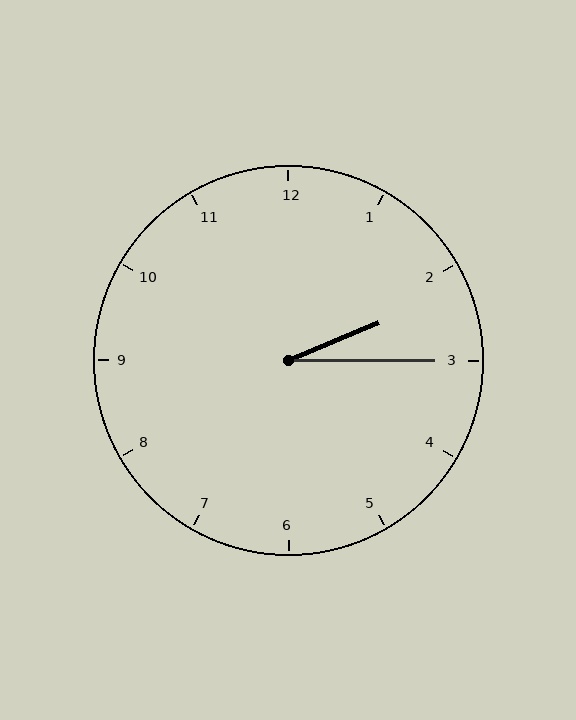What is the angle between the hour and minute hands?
Approximately 22 degrees.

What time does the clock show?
2:15.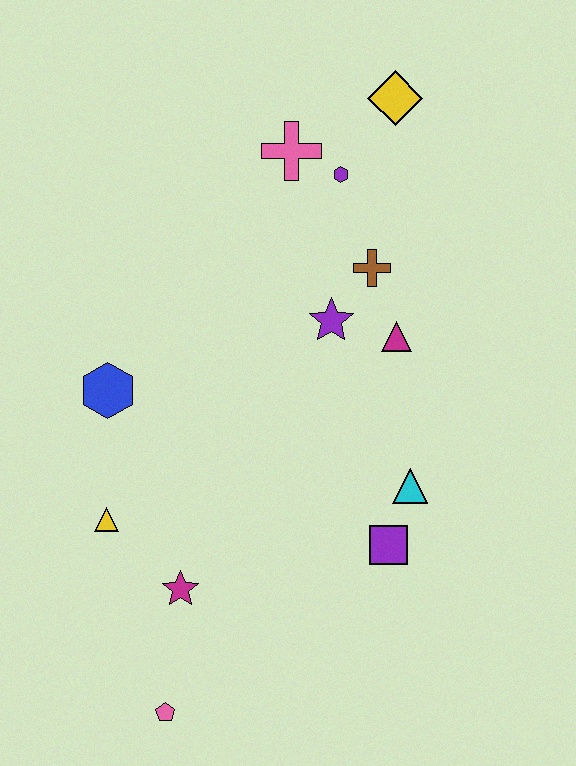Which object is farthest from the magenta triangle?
The pink pentagon is farthest from the magenta triangle.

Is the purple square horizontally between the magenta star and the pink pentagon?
No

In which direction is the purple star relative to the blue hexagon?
The purple star is to the right of the blue hexagon.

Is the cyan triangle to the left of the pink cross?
No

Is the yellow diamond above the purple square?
Yes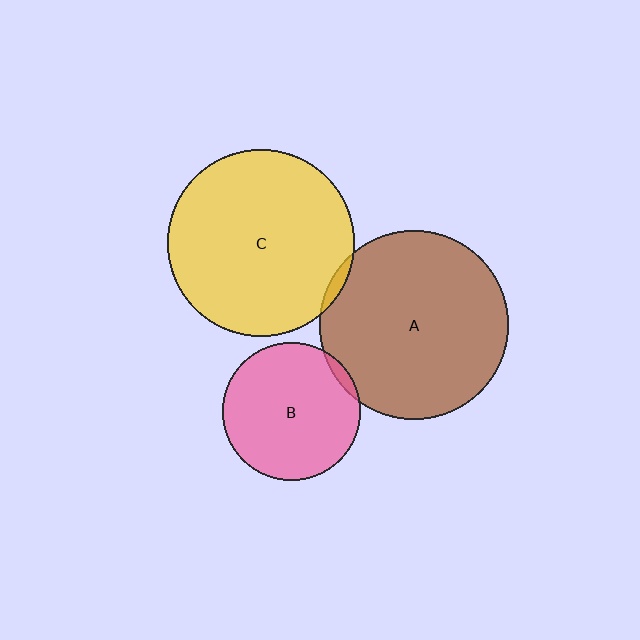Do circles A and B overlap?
Yes.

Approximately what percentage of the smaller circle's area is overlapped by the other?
Approximately 5%.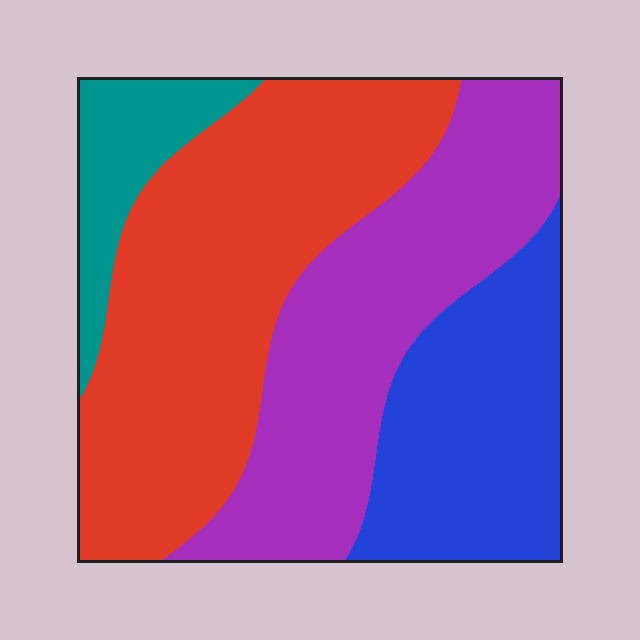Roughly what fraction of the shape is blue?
Blue covers about 20% of the shape.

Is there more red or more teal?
Red.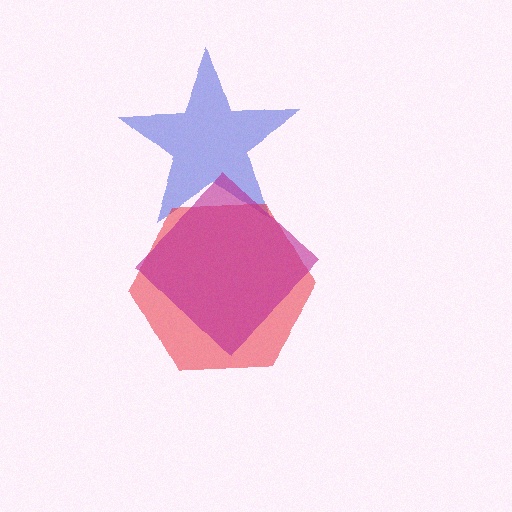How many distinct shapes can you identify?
There are 3 distinct shapes: a blue star, a red hexagon, a magenta diamond.